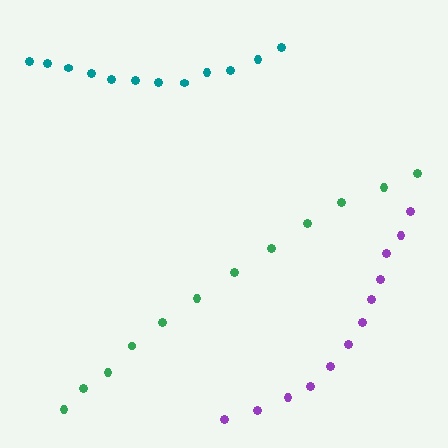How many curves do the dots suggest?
There are 3 distinct paths.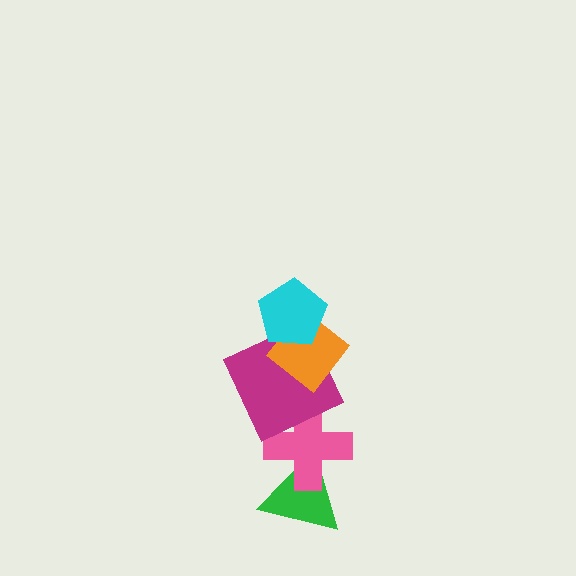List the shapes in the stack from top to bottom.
From top to bottom: the cyan pentagon, the orange diamond, the magenta square, the pink cross, the green triangle.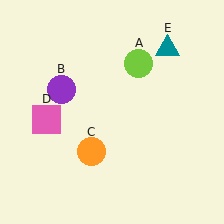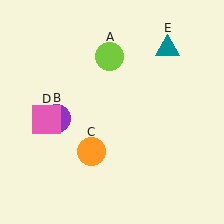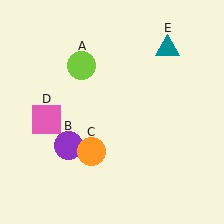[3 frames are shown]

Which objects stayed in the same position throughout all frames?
Orange circle (object C) and pink square (object D) and teal triangle (object E) remained stationary.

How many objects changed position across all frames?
2 objects changed position: lime circle (object A), purple circle (object B).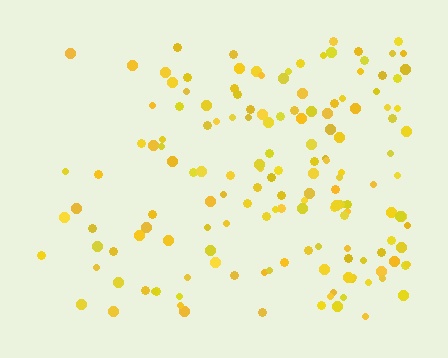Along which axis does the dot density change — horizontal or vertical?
Horizontal.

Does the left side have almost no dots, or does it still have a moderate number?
Still a moderate number, just noticeably fewer than the right.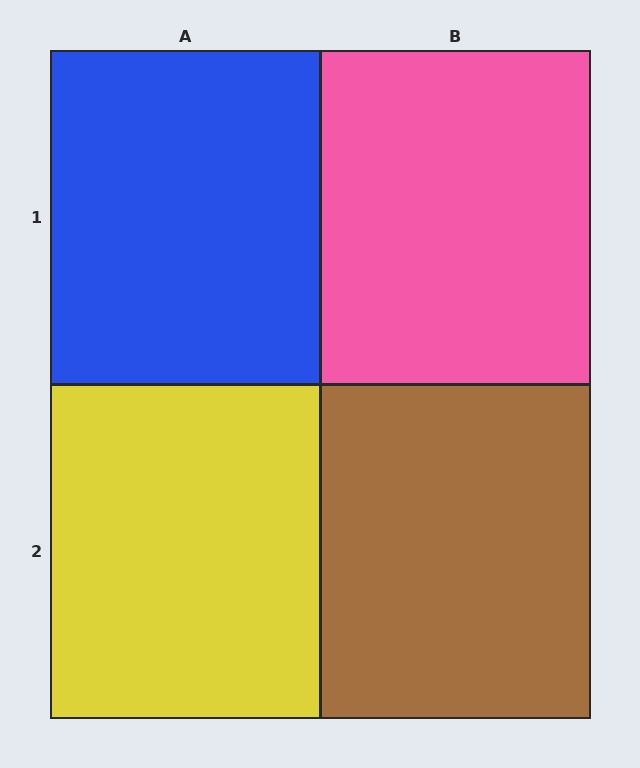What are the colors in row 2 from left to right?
Yellow, brown.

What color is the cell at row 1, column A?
Blue.